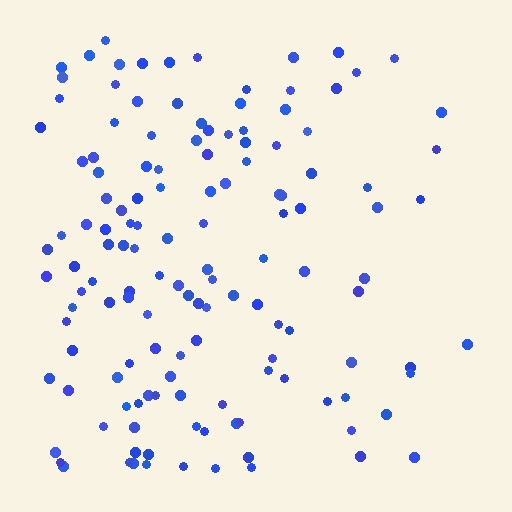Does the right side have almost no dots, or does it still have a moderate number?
Still a moderate number, just noticeably fewer than the left.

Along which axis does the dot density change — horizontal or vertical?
Horizontal.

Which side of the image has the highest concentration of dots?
The left.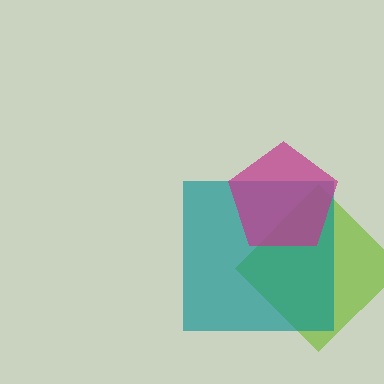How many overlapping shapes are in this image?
There are 3 overlapping shapes in the image.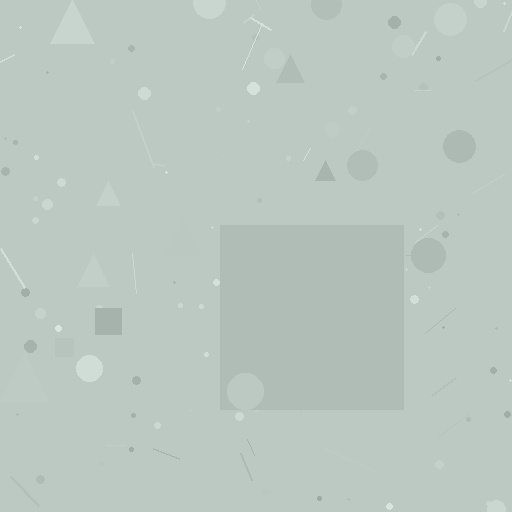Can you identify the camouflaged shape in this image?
The camouflaged shape is a square.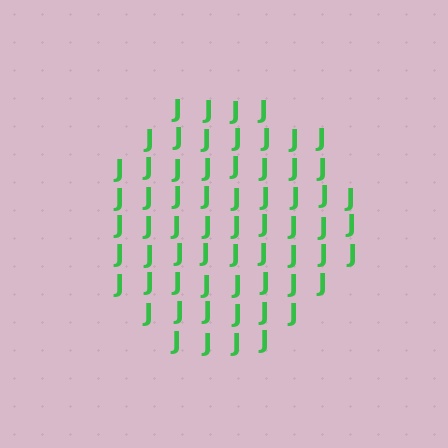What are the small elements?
The small elements are letter J's.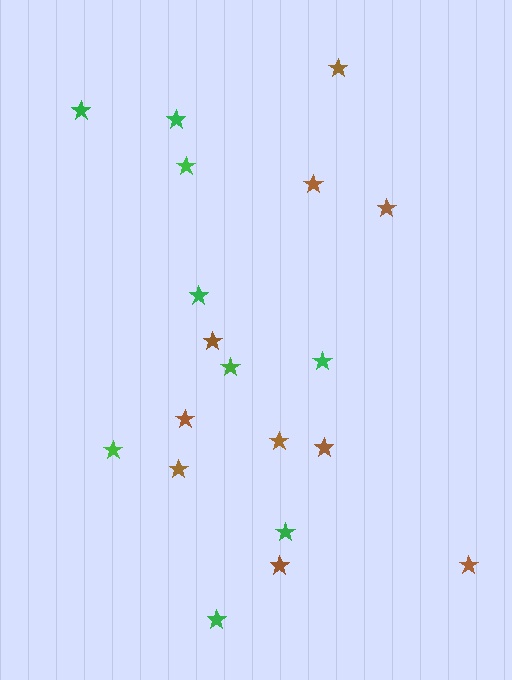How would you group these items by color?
There are 2 groups: one group of green stars (9) and one group of brown stars (10).